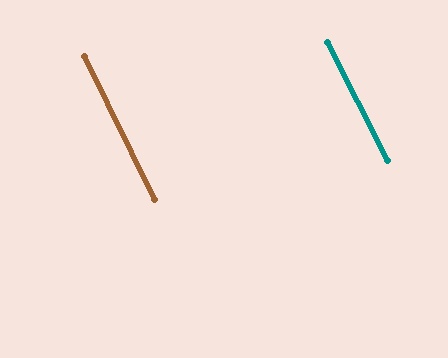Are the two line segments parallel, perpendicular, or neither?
Parallel — their directions differ by only 0.6°.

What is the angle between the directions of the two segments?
Approximately 1 degree.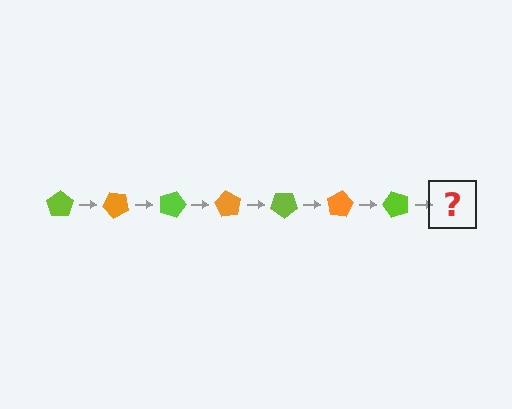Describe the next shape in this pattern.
It should be an orange pentagon, rotated 315 degrees from the start.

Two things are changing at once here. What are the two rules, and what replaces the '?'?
The two rules are that it rotates 45 degrees each step and the color cycles through lime and orange. The '?' should be an orange pentagon, rotated 315 degrees from the start.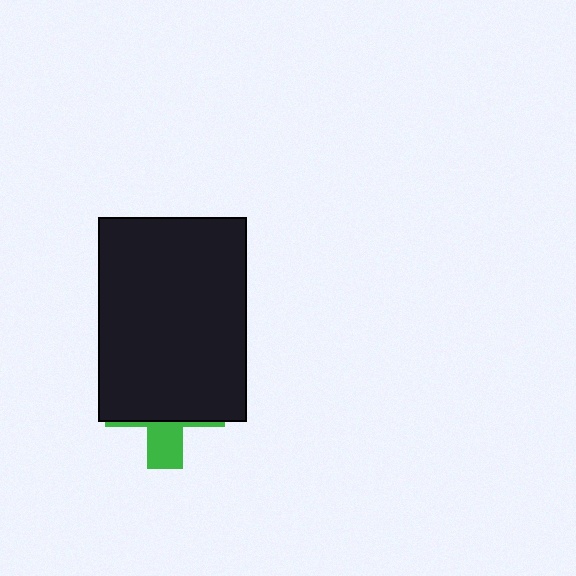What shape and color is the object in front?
The object in front is a black rectangle.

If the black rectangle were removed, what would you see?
You would see the complete green cross.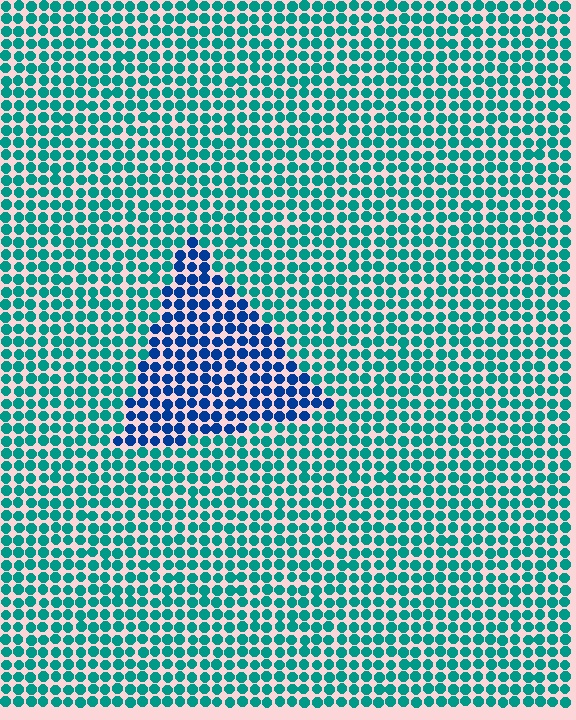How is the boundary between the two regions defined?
The boundary is defined purely by a slight shift in hue (about 44 degrees). Spacing, size, and orientation are identical on both sides.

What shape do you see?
I see a triangle.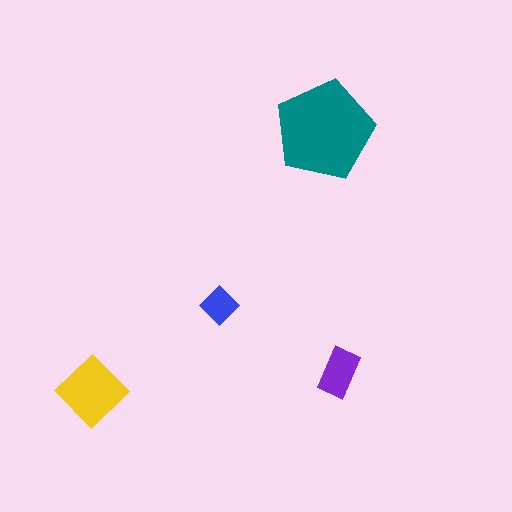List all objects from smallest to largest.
The blue diamond, the purple rectangle, the yellow diamond, the teal pentagon.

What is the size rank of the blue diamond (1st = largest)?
4th.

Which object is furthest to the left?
The yellow diamond is leftmost.